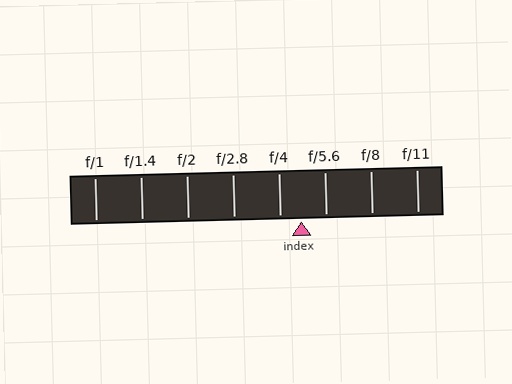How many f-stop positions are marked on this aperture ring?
There are 8 f-stop positions marked.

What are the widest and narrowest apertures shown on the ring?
The widest aperture shown is f/1 and the narrowest is f/11.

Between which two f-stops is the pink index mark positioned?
The index mark is between f/4 and f/5.6.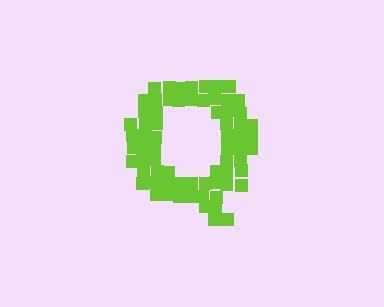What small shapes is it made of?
It is made of small squares.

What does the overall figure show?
The overall figure shows the letter Q.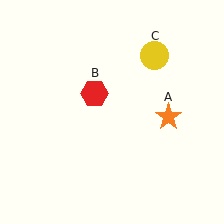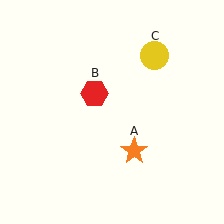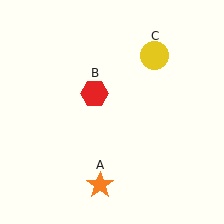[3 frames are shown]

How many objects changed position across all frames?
1 object changed position: orange star (object A).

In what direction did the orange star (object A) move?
The orange star (object A) moved down and to the left.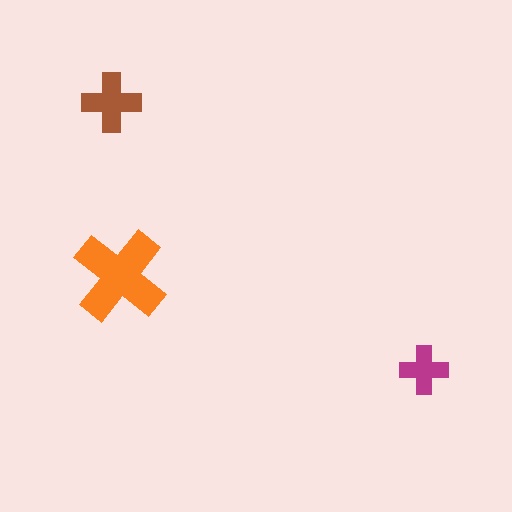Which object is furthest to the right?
The magenta cross is rightmost.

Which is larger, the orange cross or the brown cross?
The orange one.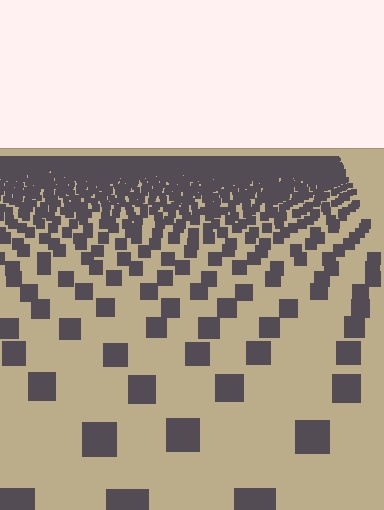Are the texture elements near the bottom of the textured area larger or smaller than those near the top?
Larger. Near the bottom, elements are closer to the viewer and appear at a bigger on-screen size.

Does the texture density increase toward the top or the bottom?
Density increases toward the top.